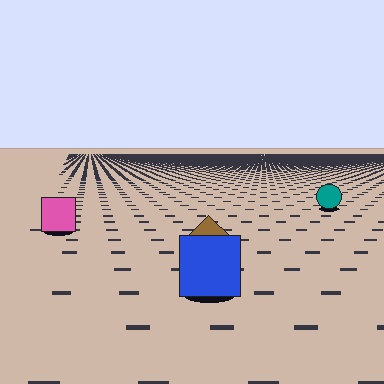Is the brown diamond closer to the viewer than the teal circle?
Yes. The brown diamond is closer — you can tell from the texture gradient: the ground texture is coarser near it.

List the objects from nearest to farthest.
From nearest to farthest: the blue square, the brown diamond, the pink square, the teal circle.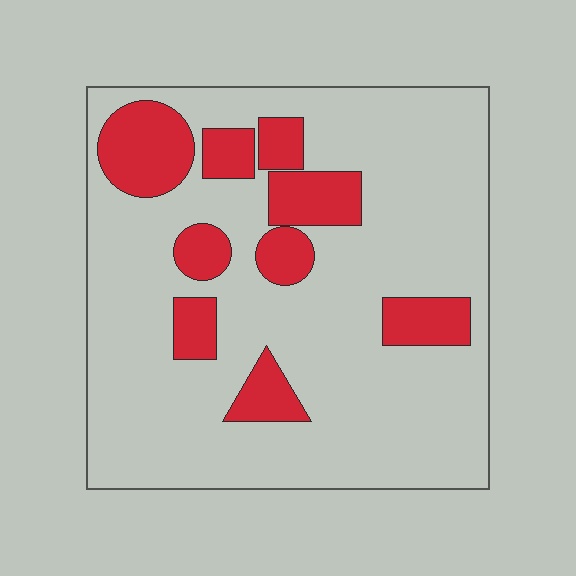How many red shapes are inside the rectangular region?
9.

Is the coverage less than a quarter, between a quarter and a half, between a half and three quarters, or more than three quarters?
Less than a quarter.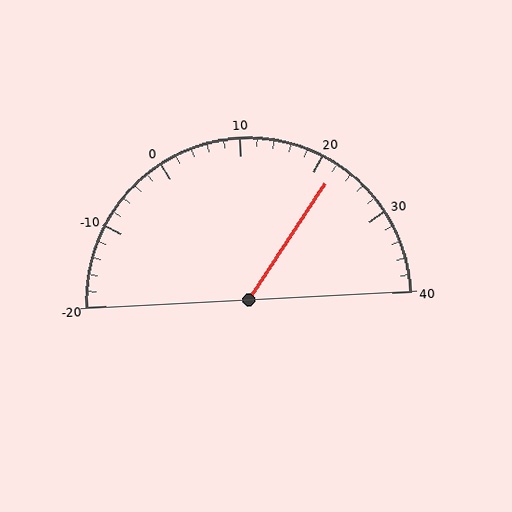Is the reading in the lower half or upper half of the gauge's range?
The reading is in the upper half of the range (-20 to 40).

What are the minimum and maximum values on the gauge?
The gauge ranges from -20 to 40.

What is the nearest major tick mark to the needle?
The nearest major tick mark is 20.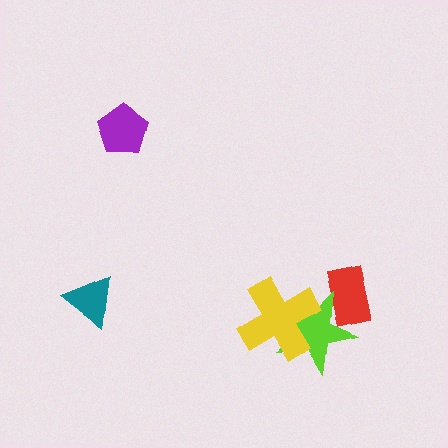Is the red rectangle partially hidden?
Yes, it is partially covered by another shape.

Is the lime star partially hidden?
Yes, it is partially covered by another shape.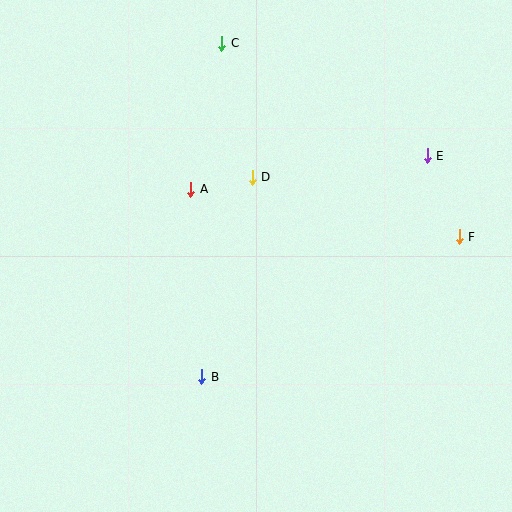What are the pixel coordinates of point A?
Point A is at (191, 189).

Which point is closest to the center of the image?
Point D at (252, 177) is closest to the center.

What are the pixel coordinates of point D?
Point D is at (252, 177).